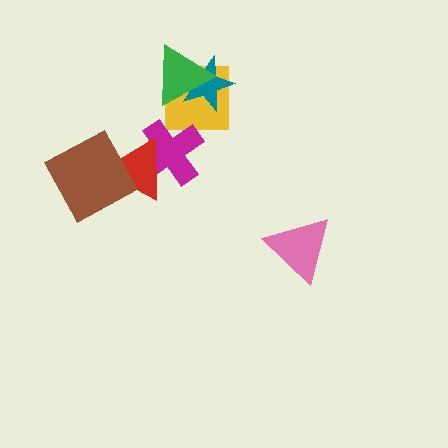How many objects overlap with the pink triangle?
0 objects overlap with the pink triangle.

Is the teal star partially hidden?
Yes, it is partially covered by another shape.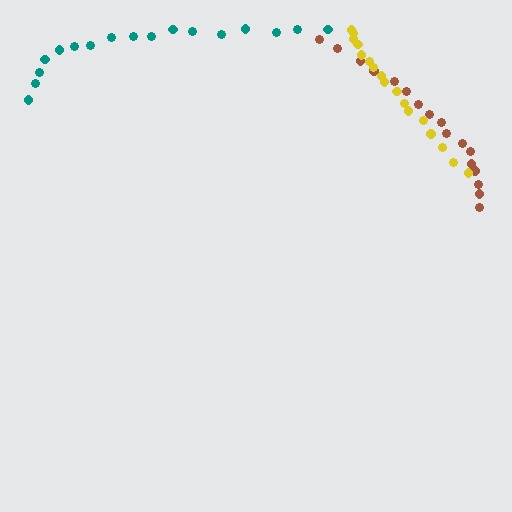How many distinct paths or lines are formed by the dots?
There are 3 distinct paths.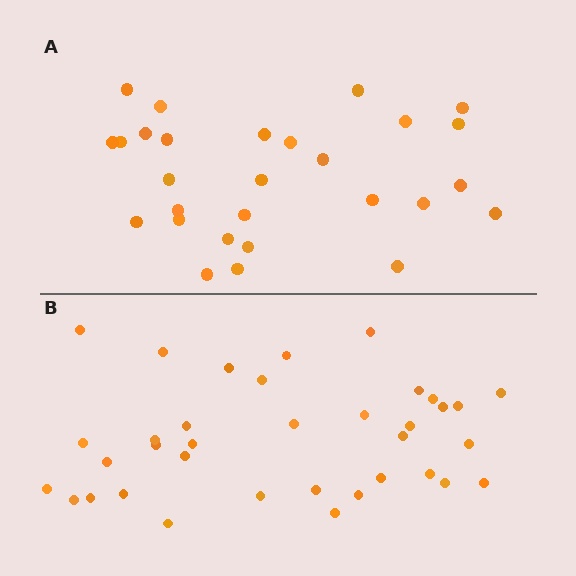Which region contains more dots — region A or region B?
Region B (the bottom region) has more dots.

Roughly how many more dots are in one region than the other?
Region B has roughly 8 or so more dots than region A.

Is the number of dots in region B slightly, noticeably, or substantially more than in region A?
Region B has noticeably more, but not dramatically so. The ratio is roughly 1.3 to 1.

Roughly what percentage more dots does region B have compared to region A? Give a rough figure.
About 30% more.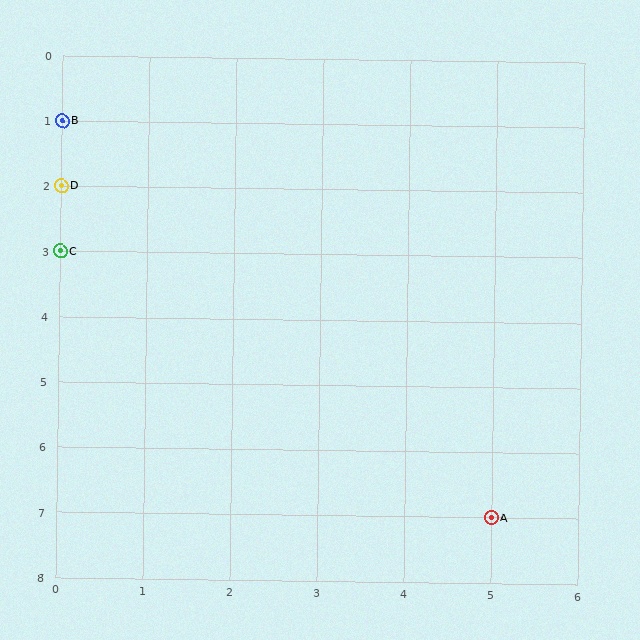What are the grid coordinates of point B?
Point B is at grid coordinates (0, 1).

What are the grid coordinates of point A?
Point A is at grid coordinates (5, 7).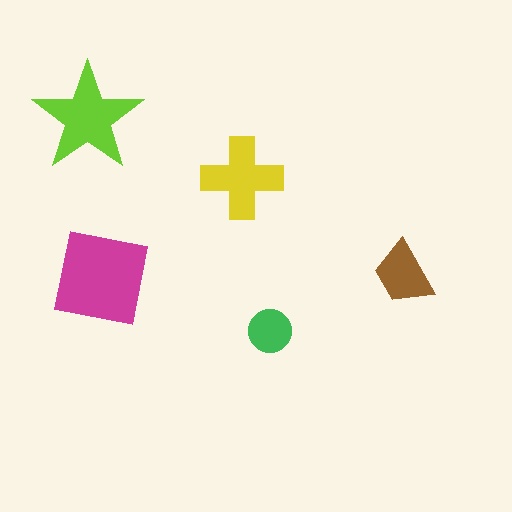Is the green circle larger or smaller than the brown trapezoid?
Smaller.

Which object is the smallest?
The green circle.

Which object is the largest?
The magenta square.